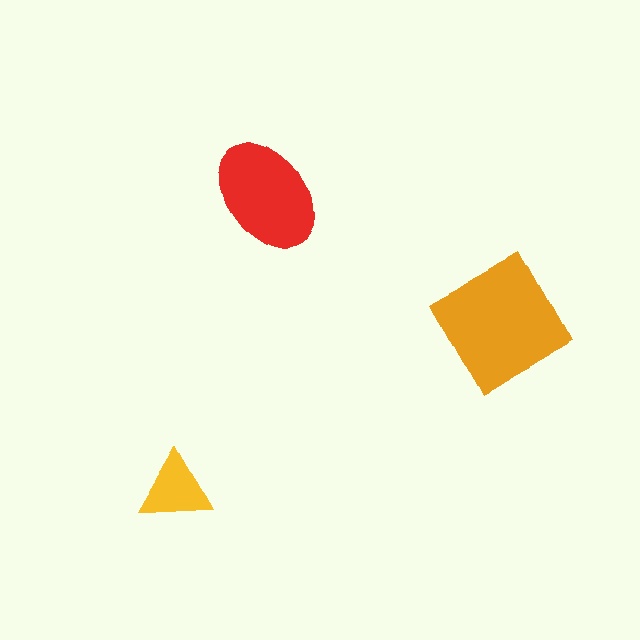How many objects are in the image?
There are 3 objects in the image.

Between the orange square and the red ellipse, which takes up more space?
The orange square.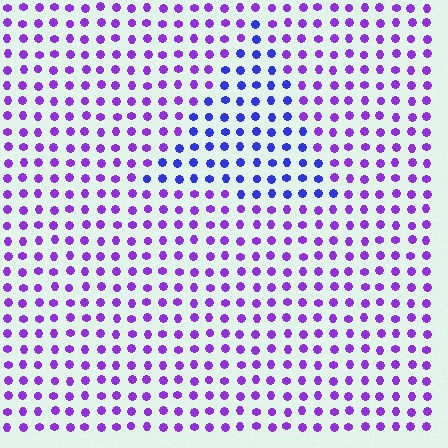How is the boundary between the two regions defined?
The boundary is defined purely by a slight shift in hue (about 37 degrees). Spacing, size, and orientation are identical on both sides.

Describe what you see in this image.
The image is filled with small purple elements in a uniform arrangement. A triangle-shaped region is visible where the elements are tinted to a slightly different hue, forming a subtle color boundary.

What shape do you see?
I see a triangle.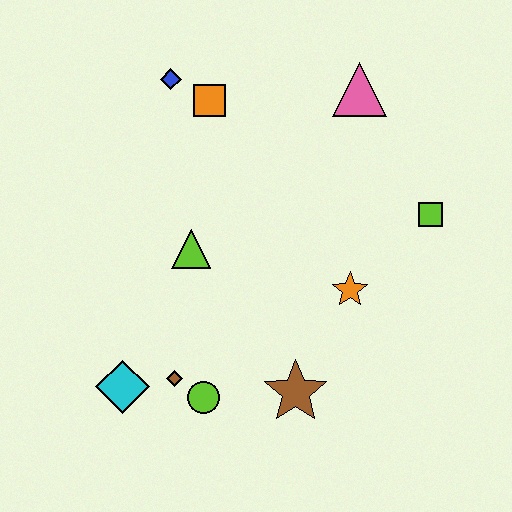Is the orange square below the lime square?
No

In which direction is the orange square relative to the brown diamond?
The orange square is above the brown diamond.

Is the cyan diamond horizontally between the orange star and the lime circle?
No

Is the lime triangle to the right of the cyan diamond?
Yes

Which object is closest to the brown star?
The lime circle is closest to the brown star.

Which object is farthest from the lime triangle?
The lime square is farthest from the lime triangle.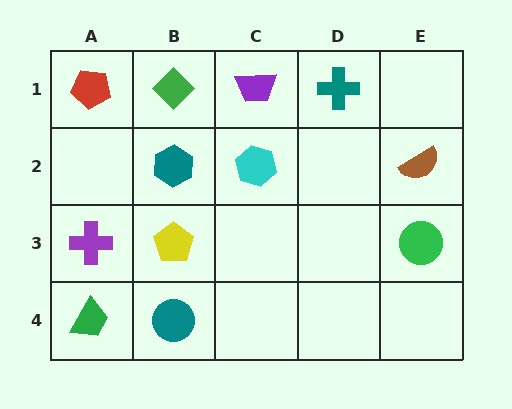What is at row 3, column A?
A purple cross.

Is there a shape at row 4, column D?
No, that cell is empty.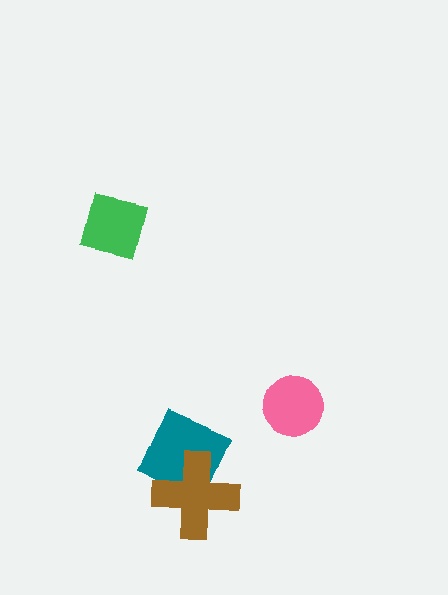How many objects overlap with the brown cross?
1 object overlaps with the brown cross.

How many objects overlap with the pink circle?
0 objects overlap with the pink circle.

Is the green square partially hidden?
No, no other shape covers it.